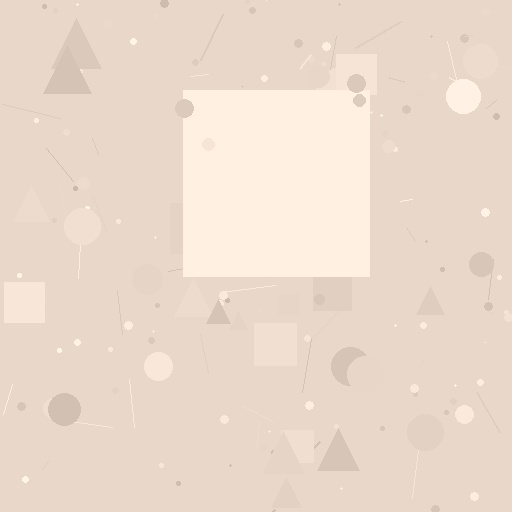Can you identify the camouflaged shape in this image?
The camouflaged shape is a square.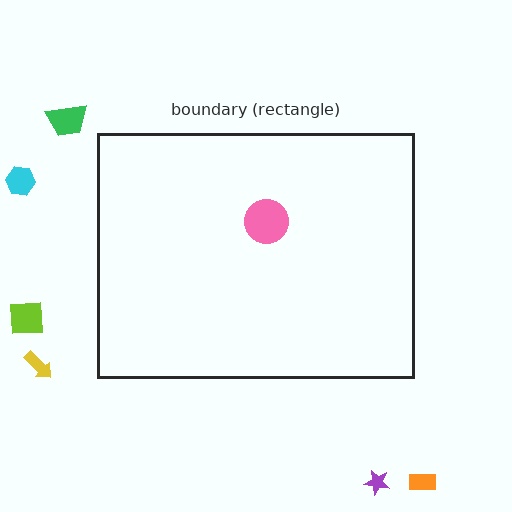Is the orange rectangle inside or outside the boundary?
Outside.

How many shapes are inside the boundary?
1 inside, 6 outside.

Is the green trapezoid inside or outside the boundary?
Outside.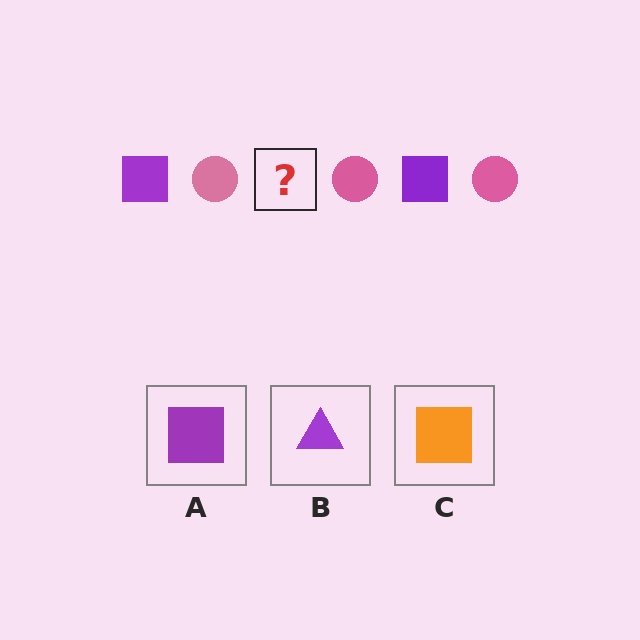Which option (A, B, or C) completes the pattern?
A.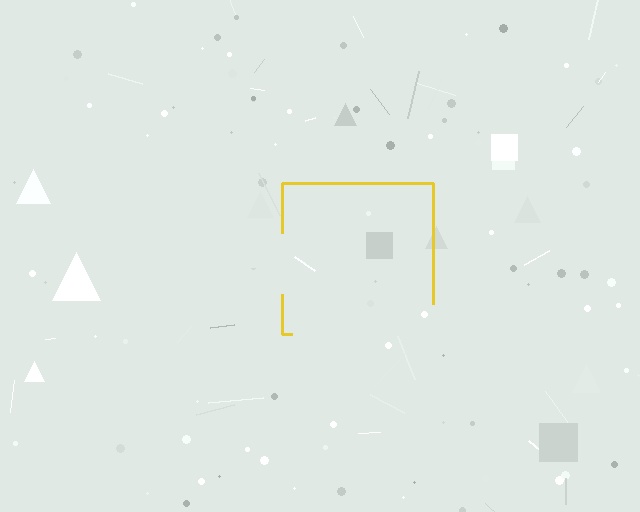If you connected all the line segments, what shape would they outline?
They would outline a square.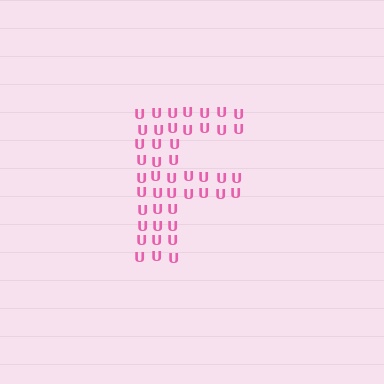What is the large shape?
The large shape is the letter F.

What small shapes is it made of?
It is made of small letter U's.